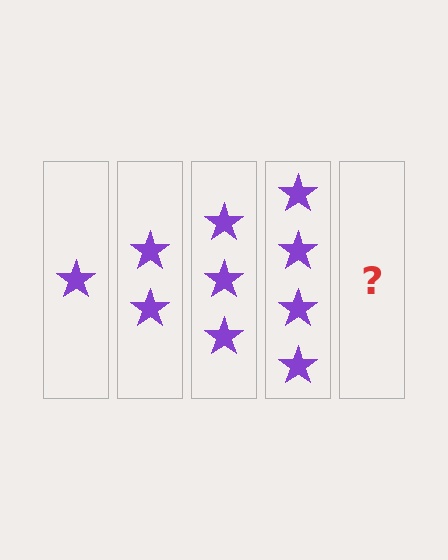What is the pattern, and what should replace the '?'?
The pattern is that each step adds one more star. The '?' should be 5 stars.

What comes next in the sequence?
The next element should be 5 stars.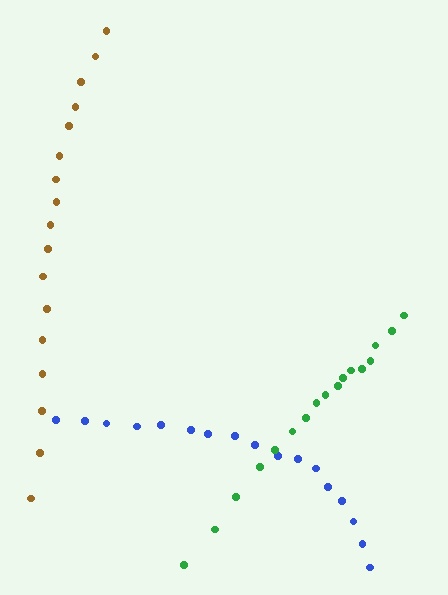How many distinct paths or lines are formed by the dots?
There are 3 distinct paths.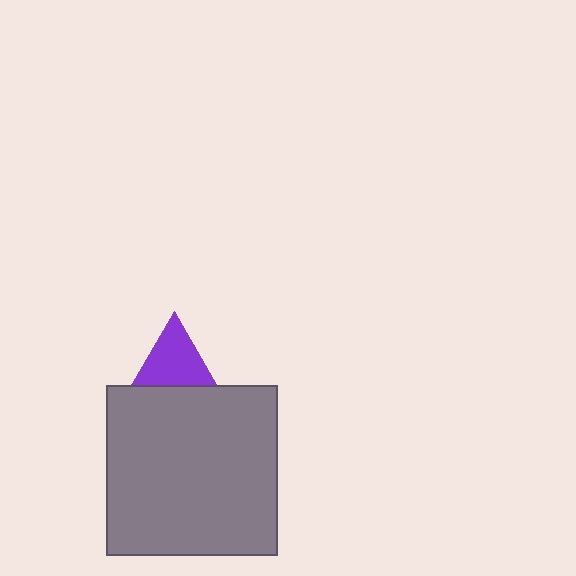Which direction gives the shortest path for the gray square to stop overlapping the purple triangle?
Moving down gives the shortest separation.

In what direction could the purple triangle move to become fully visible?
The purple triangle could move up. That would shift it out from behind the gray square entirely.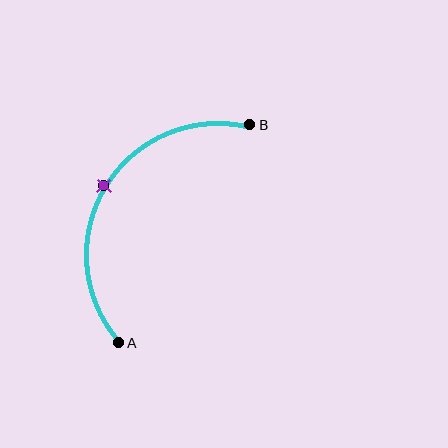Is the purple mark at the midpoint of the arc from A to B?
Yes. The purple mark lies on the arc at equal arc-length from both A and B — it is the arc midpoint.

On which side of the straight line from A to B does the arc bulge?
The arc bulges to the left of the straight line connecting A and B.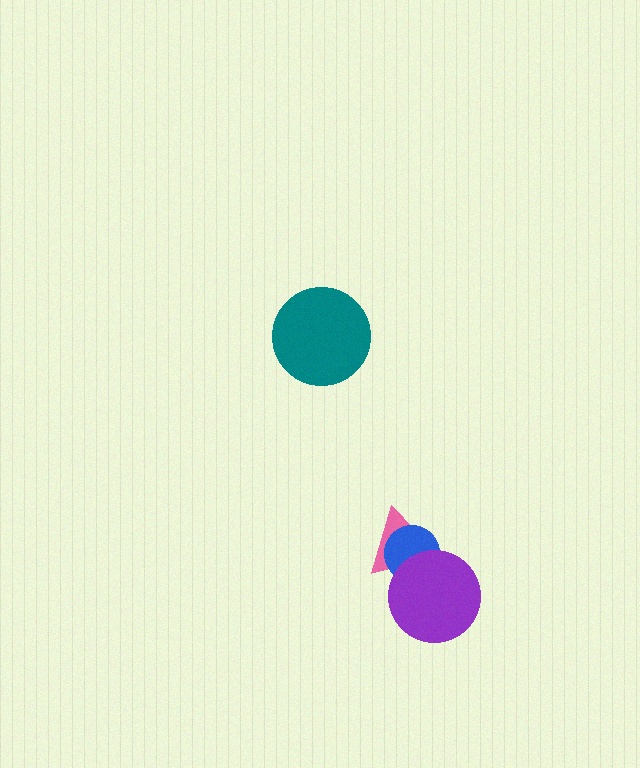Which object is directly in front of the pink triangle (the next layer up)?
The blue circle is directly in front of the pink triangle.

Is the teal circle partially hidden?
No, no other shape covers it.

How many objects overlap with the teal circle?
0 objects overlap with the teal circle.